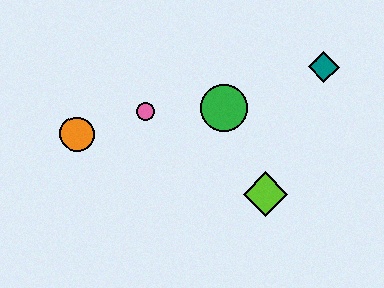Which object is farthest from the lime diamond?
The orange circle is farthest from the lime diamond.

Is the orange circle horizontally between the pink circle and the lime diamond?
No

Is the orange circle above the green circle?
No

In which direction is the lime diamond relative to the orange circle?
The lime diamond is to the right of the orange circle.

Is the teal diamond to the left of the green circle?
No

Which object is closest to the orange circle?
The pink circle is closest to the orange circle.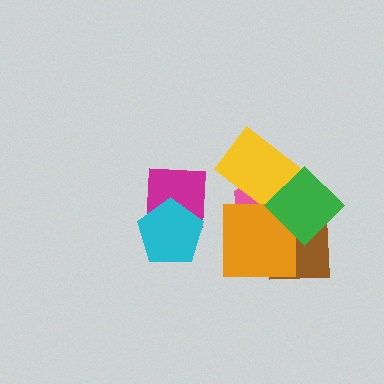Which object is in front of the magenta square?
The cyan pentagon is in front of the magenta square.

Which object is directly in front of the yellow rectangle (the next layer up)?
The orange square is directly in front of the yellow rectangle.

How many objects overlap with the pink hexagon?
4 objects overlap with the pink hexagon.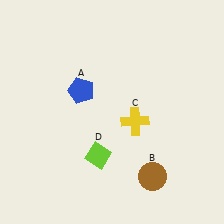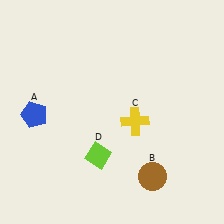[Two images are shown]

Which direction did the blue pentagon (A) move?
The blue pentagon (A) moved left.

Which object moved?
The blue pentagon (A) moved left.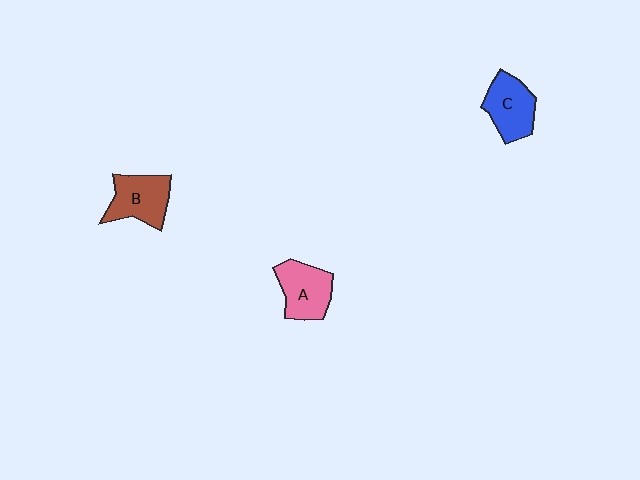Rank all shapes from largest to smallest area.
From largest to smallest: B (brown), A (pink), C (blue).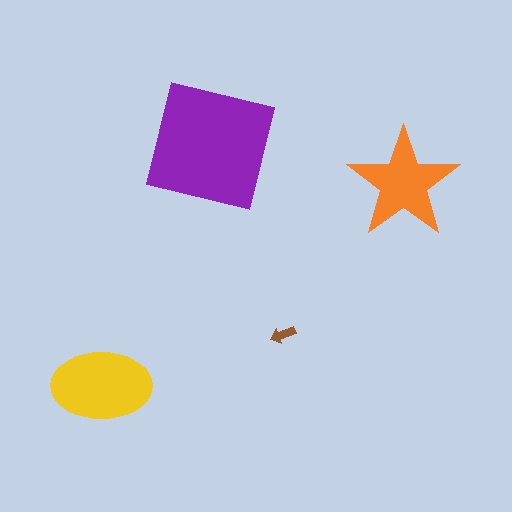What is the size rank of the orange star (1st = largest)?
3rd.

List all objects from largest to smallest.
The purple square, the yellow ellipse, the orange star, the brown arrow.